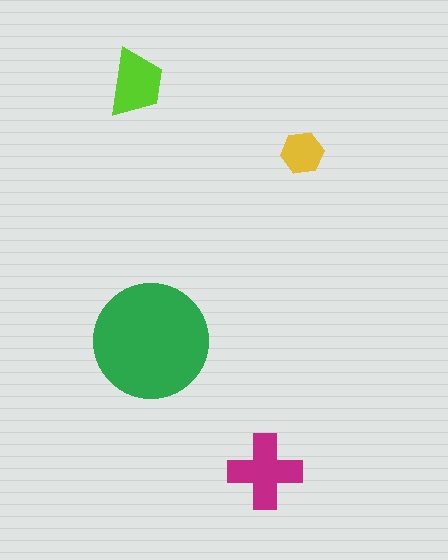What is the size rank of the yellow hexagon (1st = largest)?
4th.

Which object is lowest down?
The magenta cross is bottommost.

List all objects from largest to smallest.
The green circle, the magenta cross, the lime trapezoid, the yellow hexagon.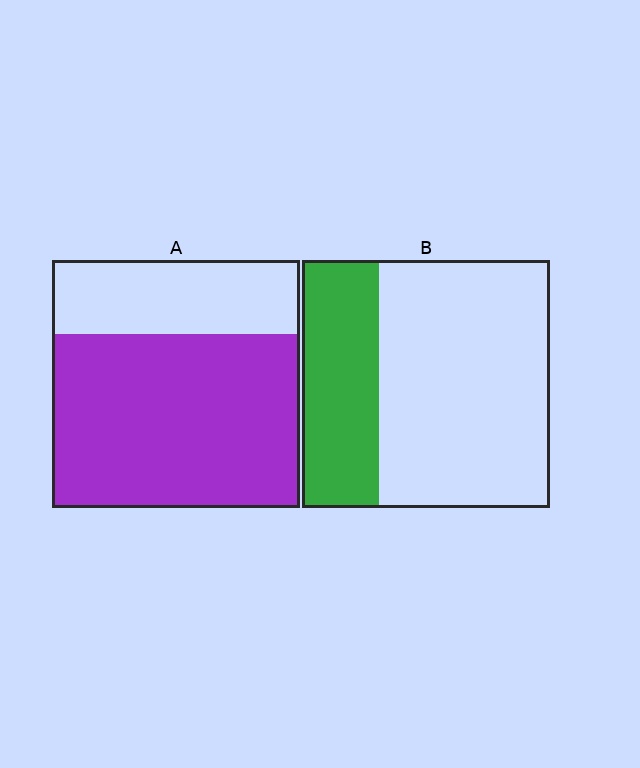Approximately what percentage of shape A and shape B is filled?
A is approximately 70% and B is approximately 30%.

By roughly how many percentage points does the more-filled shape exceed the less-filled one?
By roughly 40 percentage points (A over B).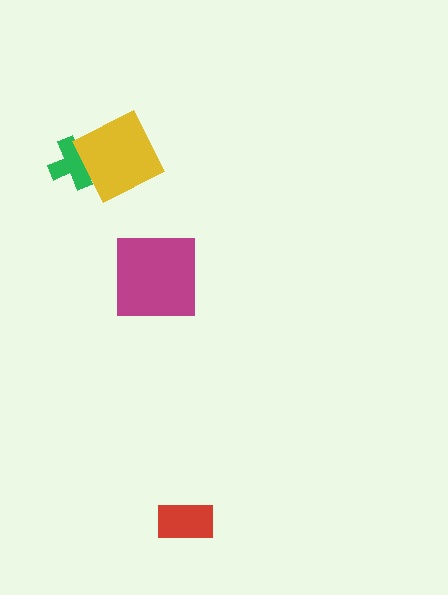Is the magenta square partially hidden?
No, no other shape covers it.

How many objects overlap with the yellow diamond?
1 object overlaps with the yellow diamond.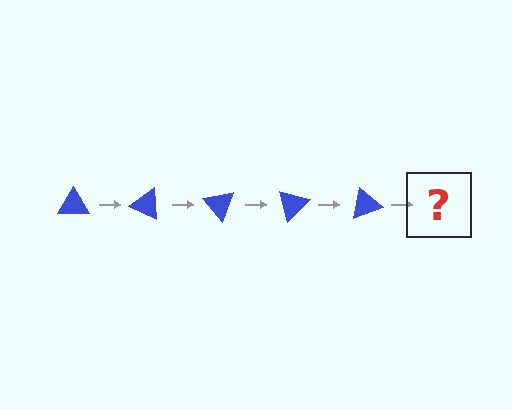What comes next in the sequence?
The next element should be a blue triangle rotated 125 degrees.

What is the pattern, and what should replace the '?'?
The pattern is that the triangle rotates 25 degrees each step. The '?' should be a blue triangle rotated 125 degrees.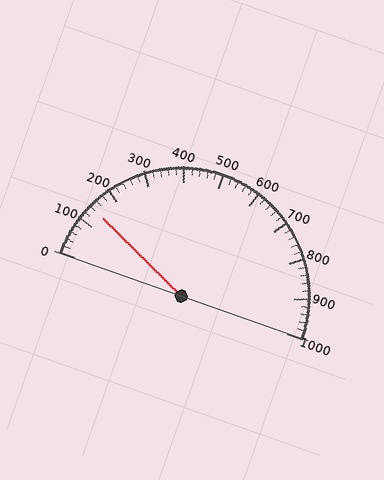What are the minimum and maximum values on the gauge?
The gauge ranges from 0 to 1000.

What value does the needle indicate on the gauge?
The needle indicates approximately 140.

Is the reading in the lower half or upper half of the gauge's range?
The reading is in the lower half of the range (0 to 1000).